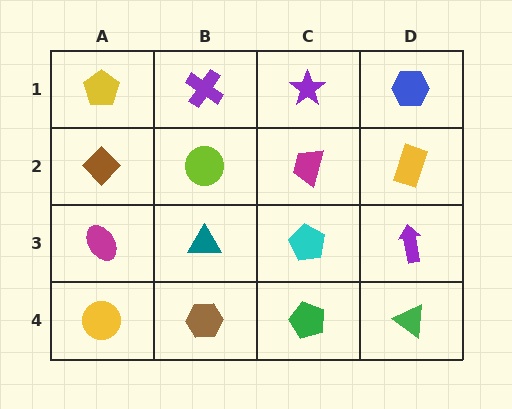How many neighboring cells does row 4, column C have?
3.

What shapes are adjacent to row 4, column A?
A magenta ellipse (row 3, column A), a brown hexagon (row 4, column B).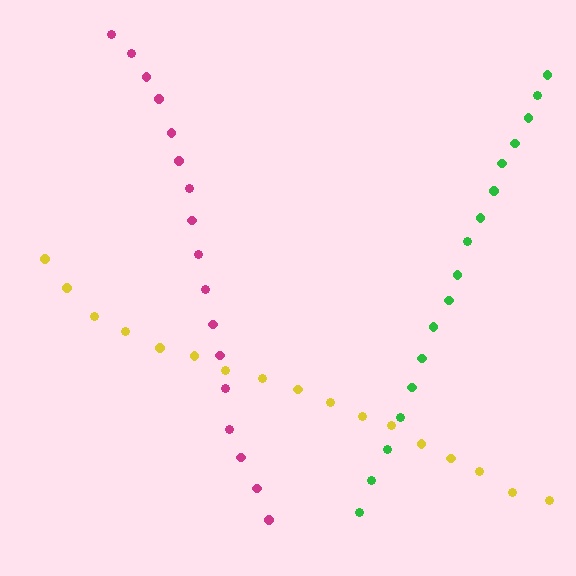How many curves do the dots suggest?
There are 3 distinct paths.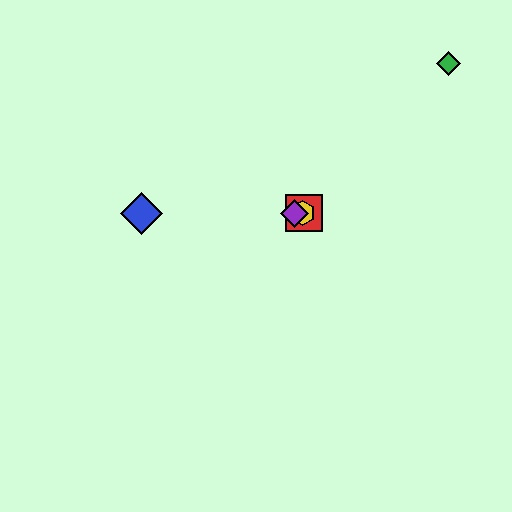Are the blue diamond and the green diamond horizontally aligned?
No, the blue diamond is at y≈213 and the green diamond is at y≈63.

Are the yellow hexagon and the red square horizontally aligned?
Yes, both are at y≈213.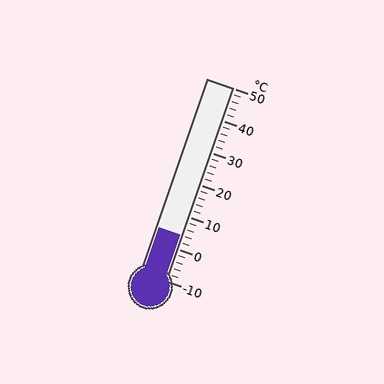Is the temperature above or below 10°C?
The temperature is below 10°C.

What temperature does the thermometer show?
The thermometer shows approximately 4°C.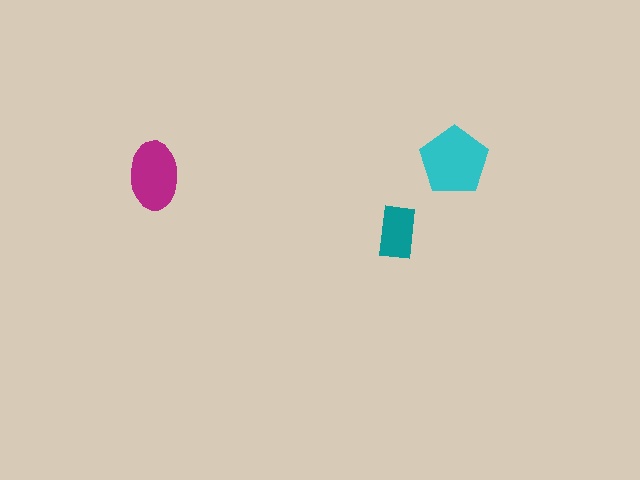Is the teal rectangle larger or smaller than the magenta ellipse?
Smaller.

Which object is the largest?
The cyan pentagon.